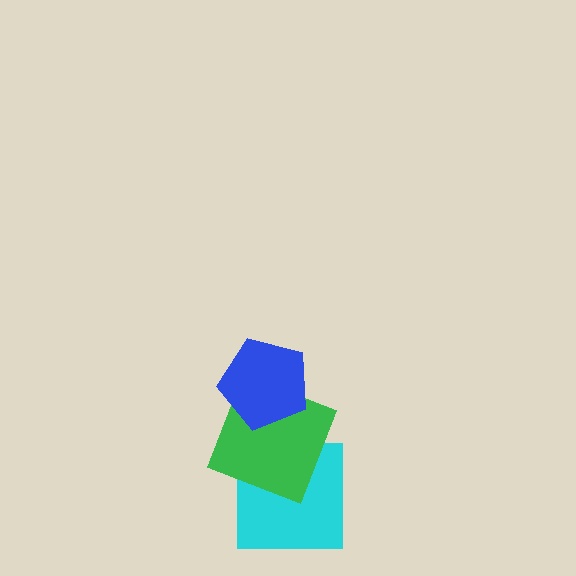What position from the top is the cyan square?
The cyan square is 3rd from the top.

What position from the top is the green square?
The green square is 2nd from the top.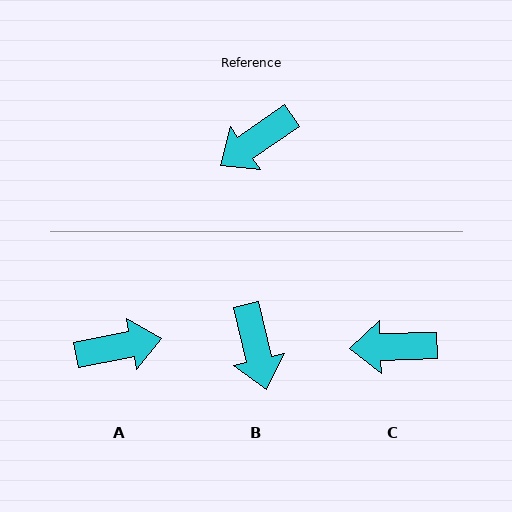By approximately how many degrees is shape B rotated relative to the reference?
Approximately 69 degrees counter-clockwise.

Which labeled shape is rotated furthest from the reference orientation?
A, about 156 degrees away.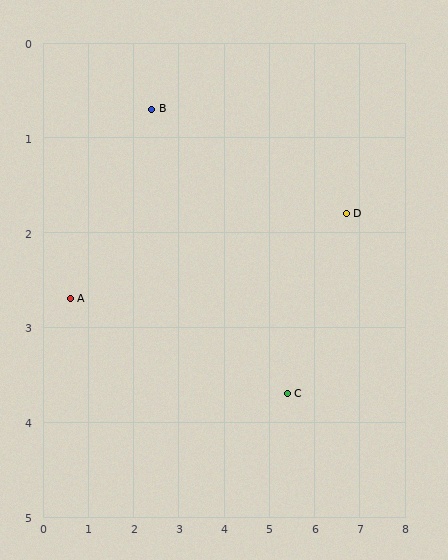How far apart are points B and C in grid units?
Points B and C are about 4.2 grid units apart.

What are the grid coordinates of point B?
Point B is at approximately (2.4, 0.7).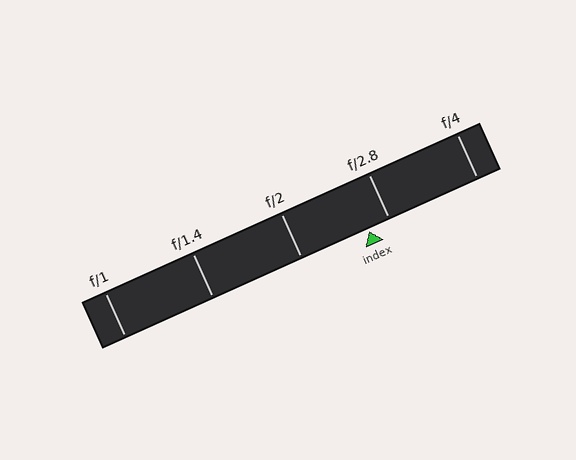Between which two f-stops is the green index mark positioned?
The index mark is between f/2 and f/2.8.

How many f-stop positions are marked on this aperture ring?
There are 5 f-stop positions marked.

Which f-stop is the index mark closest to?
The index mark is closest to f/2.8.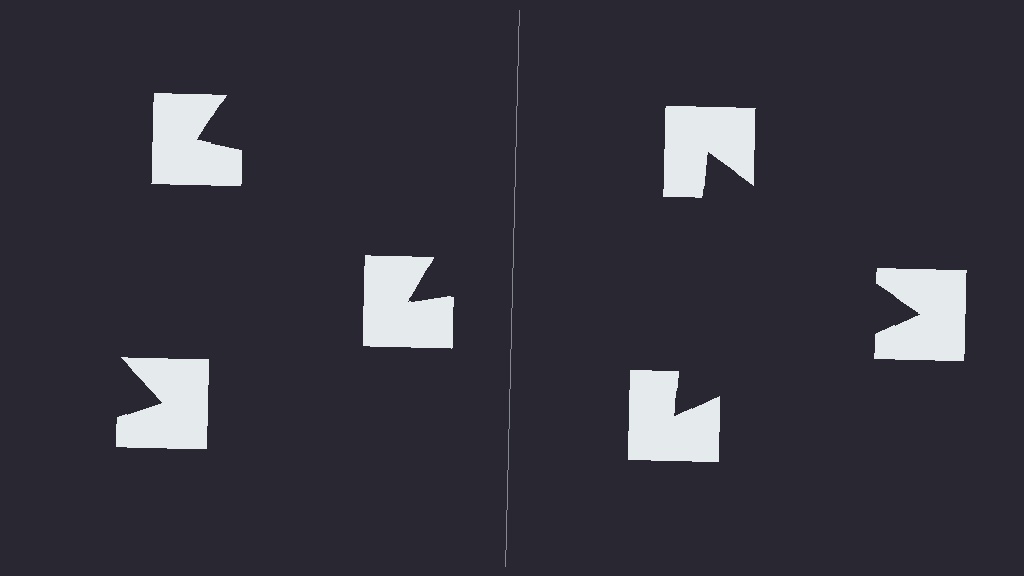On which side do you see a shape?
An illusory triangle appears on the right side. On the left side the wedge cuts are rotated, so no coherent shape forms.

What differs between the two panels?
The notched squares are positioned identically on both sides; only the wedge orientations differ. On the right they align to a triangle; on the left they are misaligned.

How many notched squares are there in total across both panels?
6 — 3 on each side.